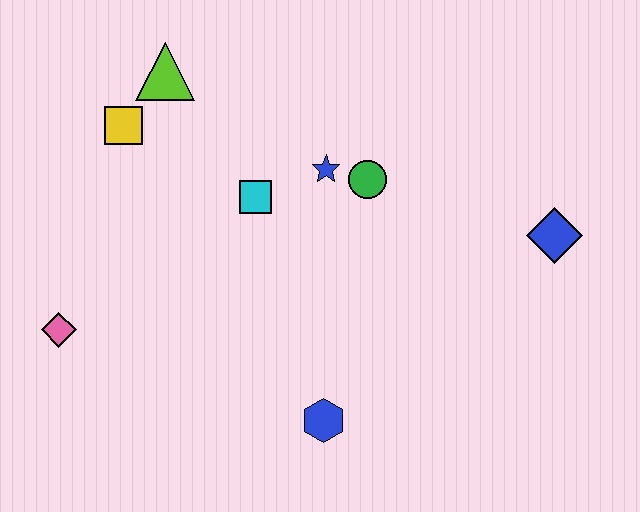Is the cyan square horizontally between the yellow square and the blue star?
Yes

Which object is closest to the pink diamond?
The yellow square is closest to the pink diamond.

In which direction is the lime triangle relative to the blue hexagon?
The lime triangle is above the blue hexagon.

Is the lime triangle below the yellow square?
No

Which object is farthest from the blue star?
The pink diamond is farthest from the blue star.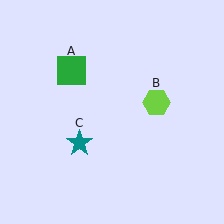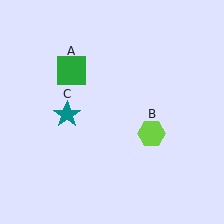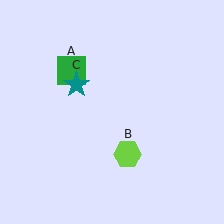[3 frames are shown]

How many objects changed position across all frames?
2 objects changed position: lime hexagon (object B), teal star (object C).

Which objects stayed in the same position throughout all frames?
Green square (object A) remained stationary.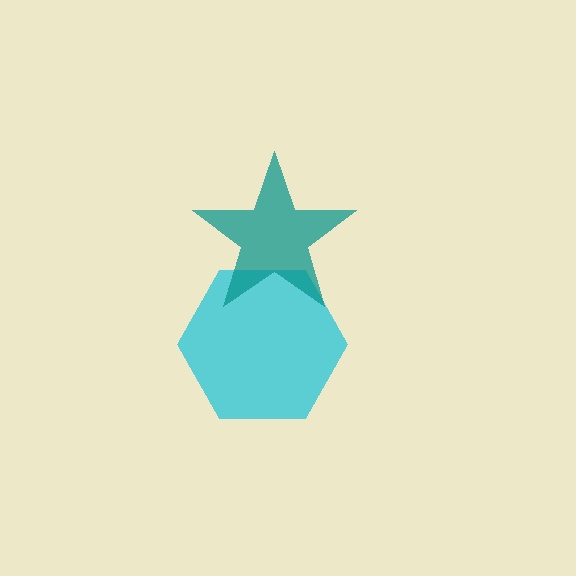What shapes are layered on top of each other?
The layered shapes are: a cyan hexagon, a teal star.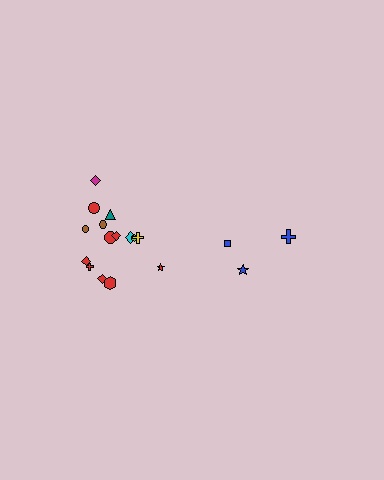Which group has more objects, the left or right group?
The left group.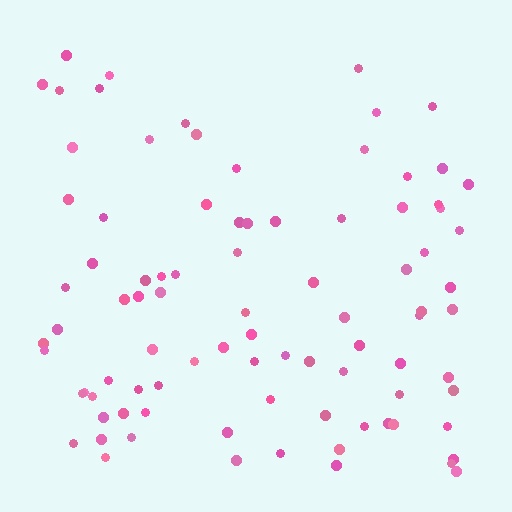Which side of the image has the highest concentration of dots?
The bottom.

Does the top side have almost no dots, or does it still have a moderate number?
Still a moderate number, just noticeably fewer than the bottom.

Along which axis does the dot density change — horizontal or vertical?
Vertical.